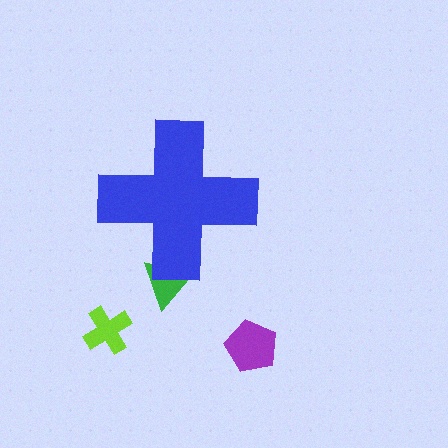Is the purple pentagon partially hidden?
No, the purple pentagon is fully visible.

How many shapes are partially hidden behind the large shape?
1 shape is partially hidden.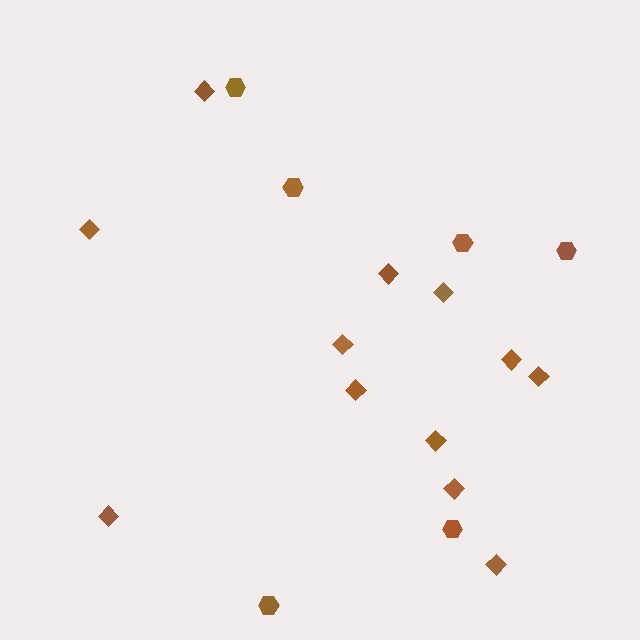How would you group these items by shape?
There are 2 groups: one group of hexagons (6) and one group of diamonds (12).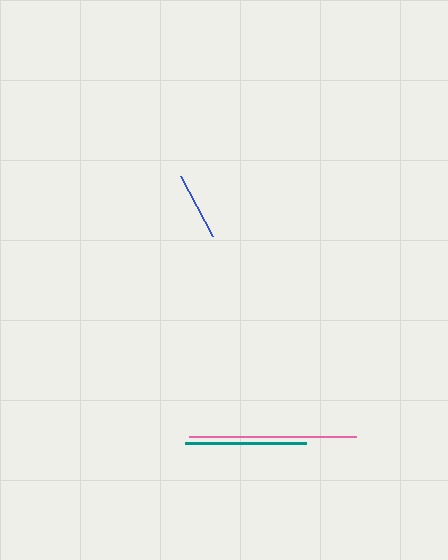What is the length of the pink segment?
The pink segment is approximately 167 pixels long.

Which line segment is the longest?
The pink line is the longest at approximately 167 pixels.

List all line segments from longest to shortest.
From longest to shortest: pink, teal, blue.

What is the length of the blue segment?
The blue segment is approximately 68 pixels long.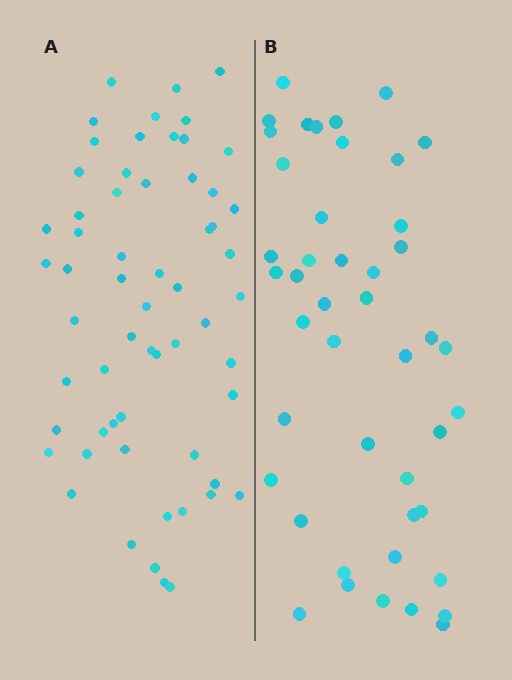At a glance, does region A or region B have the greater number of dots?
Region A (the left region) has more dots.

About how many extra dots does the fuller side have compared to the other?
Region A has approximately 15 more dots than region B.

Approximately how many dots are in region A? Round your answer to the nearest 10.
About 60 dots.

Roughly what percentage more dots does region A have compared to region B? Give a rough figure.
About 35% more.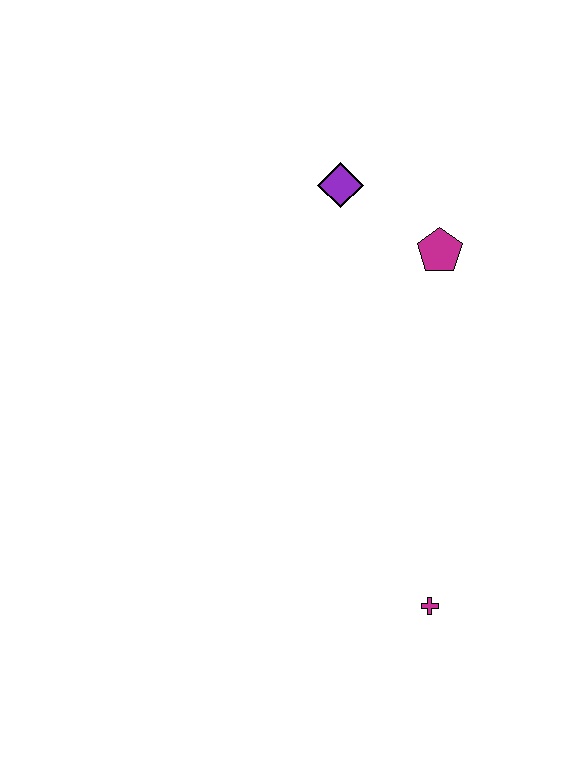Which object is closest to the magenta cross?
The magenta pentagon is closest to the magenta cross.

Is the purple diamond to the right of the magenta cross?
No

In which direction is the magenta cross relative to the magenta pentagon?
The magenta cross is below the magenta pentagon.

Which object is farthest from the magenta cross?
The purple diamond is farthest from the magenta cross.